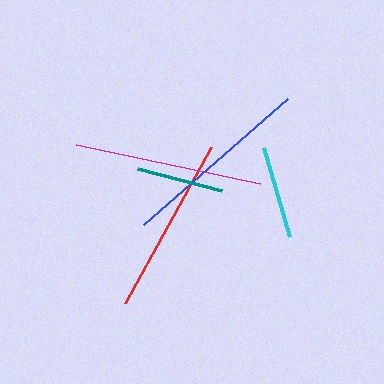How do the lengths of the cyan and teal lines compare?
The cyan and teal lines are approximately the same length.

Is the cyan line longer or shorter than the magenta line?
The magenta line is longer than the cyan line.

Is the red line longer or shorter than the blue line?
The blue line is longer than the red line.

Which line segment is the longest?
The blue line is the longest at approximately 190 pixels.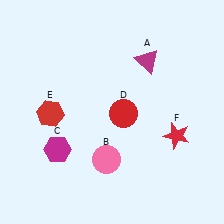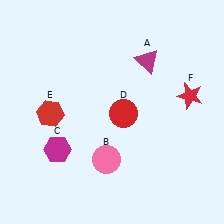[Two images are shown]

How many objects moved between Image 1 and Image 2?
1 object moved between the two images.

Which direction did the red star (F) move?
The red star (F) moved up.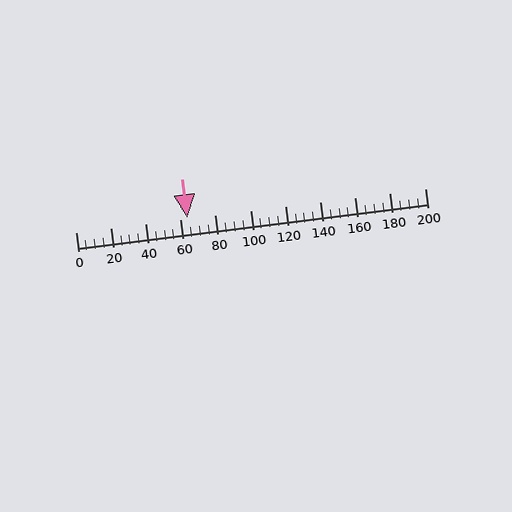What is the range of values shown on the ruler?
The ruler shows values from 0 to 200.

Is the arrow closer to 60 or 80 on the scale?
The arrow is closer to 60.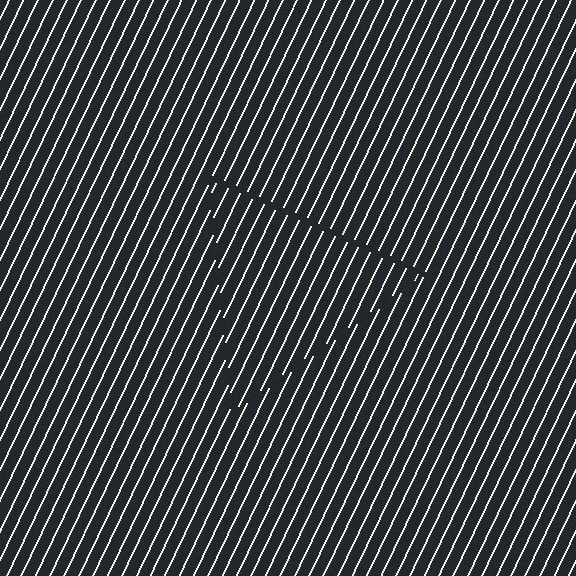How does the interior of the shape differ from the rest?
The interior of the shape contains the same grating, shifted by half a period — the contour is defined by the phase discontinuity where line-ends from the inner and outer gratings abut.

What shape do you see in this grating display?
An illusory triangle. The interior of the shape contains the same grating, shifted by half a period — the contour is defined by the phase discontinuity where line-ends from the inner and outer gratings abut.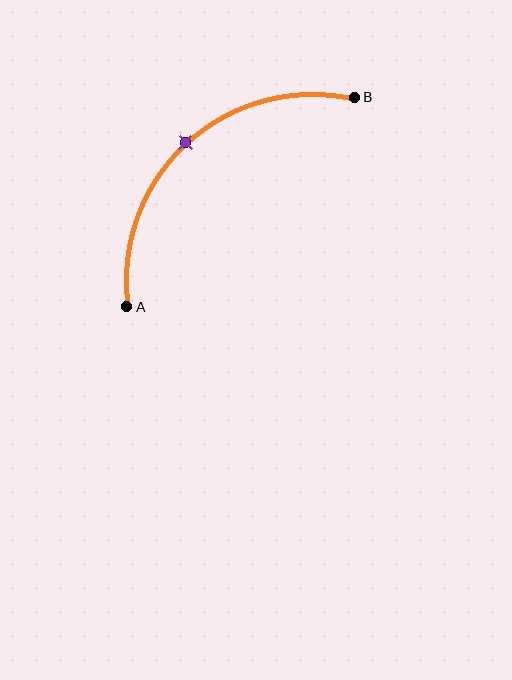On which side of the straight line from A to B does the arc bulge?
The arc bulges above and to the left of the straight line connecting A and B.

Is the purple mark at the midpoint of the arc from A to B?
Yes. The purple mark lies on the arc at equal arc-length from both A and B — it is the arc midpoint.